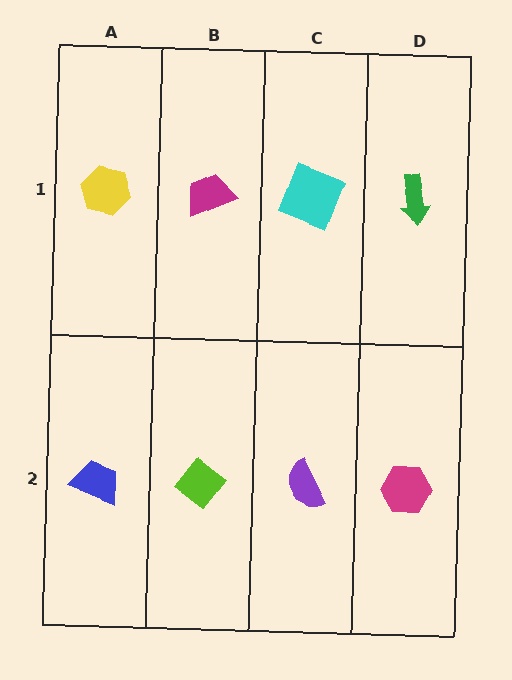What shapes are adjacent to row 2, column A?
A yellow hexagon (row 1, column A), a lime diamond (row 2, column B).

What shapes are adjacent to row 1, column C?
A purple semicircle (row 2, column C), a magenta trapezoid (row 1, column B), a green arrow (row 1, column D).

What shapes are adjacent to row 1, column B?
A lime diamond (row 2, column B), a yellow hexagon (row 1, column A), a cyan square (row 1, column C).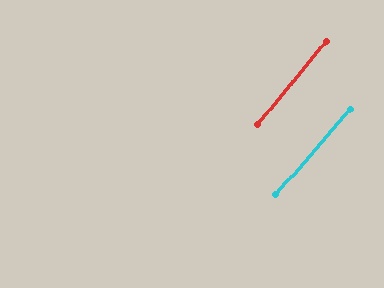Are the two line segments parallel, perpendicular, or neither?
Parallel — their directions differ by only 1.8°.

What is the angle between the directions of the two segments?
Approximately 2 degrees.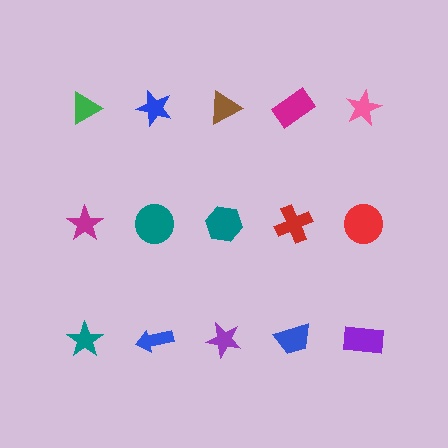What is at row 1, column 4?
A magenta rectangle.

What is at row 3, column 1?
A teal star.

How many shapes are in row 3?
5 shapes.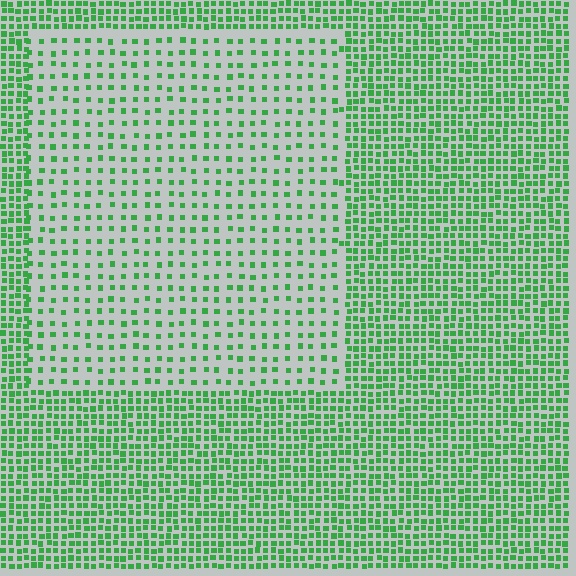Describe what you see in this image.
The image contains small green elements arranged at two different densities. A rectangle-shaped region is visible where the elements are less densely packed than the surrounding area.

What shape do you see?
I see a rectangle.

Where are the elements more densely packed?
The elements are more densely packed outside the rectangle boundary.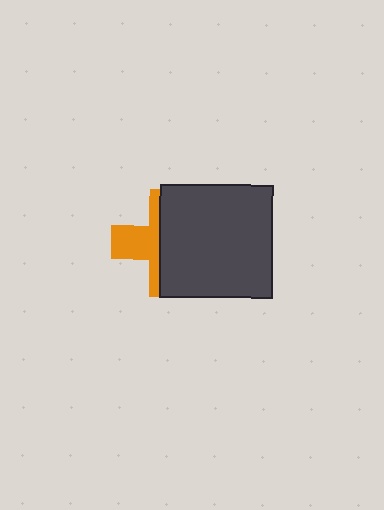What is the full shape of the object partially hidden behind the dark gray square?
The partially hidden object is an orange cross.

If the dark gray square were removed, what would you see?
You would see the complete orange cross.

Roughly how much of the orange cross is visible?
A small part of it is visible (roughly 39%).